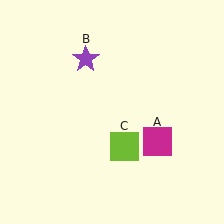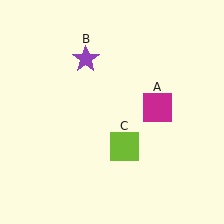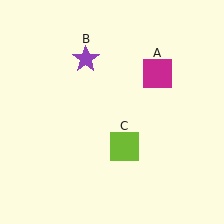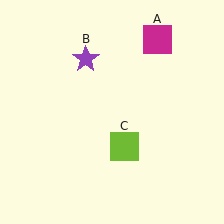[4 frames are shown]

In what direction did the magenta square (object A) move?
The magenta square (object A) moved up.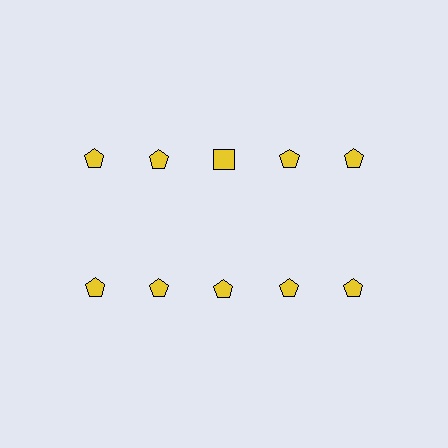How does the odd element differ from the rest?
It has a different shape: square instead of pentagon.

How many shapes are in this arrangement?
There are 10 shapes arranged in a grid pattern.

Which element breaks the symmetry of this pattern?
The yellow square in the top row, center column breaks the symmetry. All other shapes are yellow pentagons.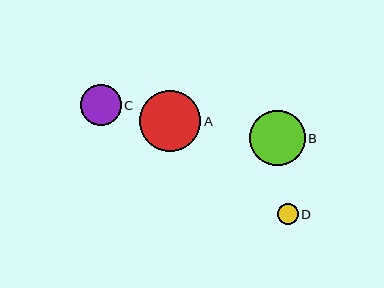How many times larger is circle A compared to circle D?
Circle A is approximately 2.9 times the size of circle D.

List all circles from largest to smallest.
From largest to smallest: A, B, C, D.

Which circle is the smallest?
Circle D is the smallest with a size of approximately 21 pixels.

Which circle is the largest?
Circle A is the largest with a size of approximately 61 pixels.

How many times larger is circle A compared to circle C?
Circle A is approximately 1.5 times the size of circle C.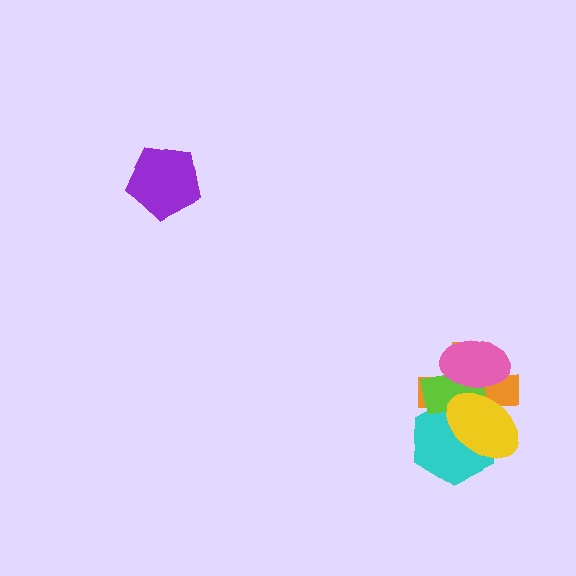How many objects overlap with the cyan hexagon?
3 objects overlap with the cyan hexagon.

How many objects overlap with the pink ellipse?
3 objects overlap with the pink ellipse.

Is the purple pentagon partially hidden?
No, no other shape covers it.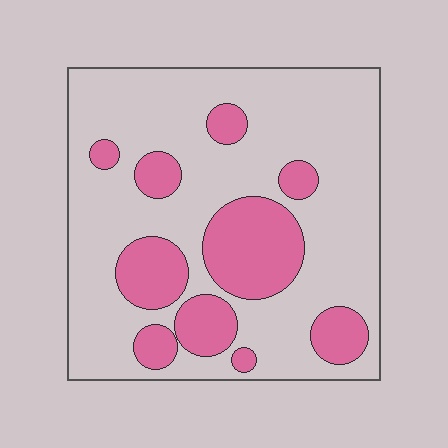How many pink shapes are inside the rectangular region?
10.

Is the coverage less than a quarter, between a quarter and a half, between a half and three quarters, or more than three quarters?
Between a quarter and a half.